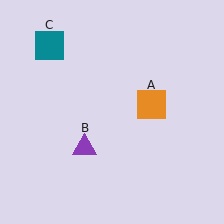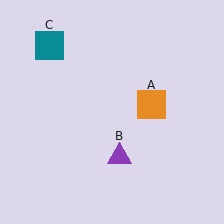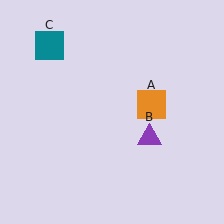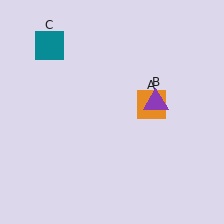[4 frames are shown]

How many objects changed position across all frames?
1 object changed position: purple triangle (object B).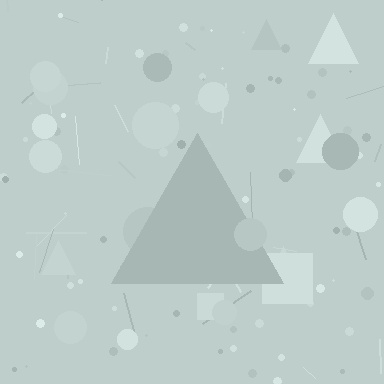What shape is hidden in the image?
A triangle is hidden in the image.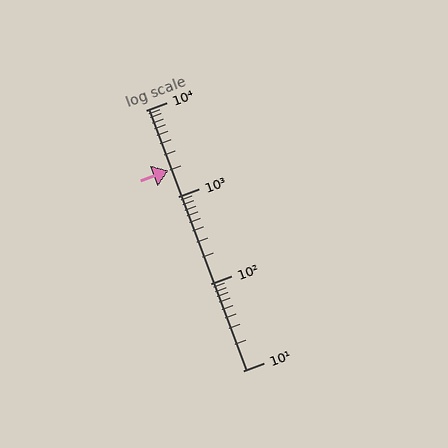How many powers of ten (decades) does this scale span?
The scale spans 3 decades, from 10 to 10000.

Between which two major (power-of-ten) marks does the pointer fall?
The pointer is between 1000 and 10000.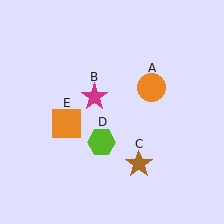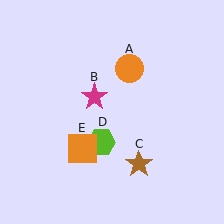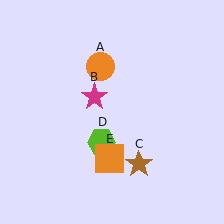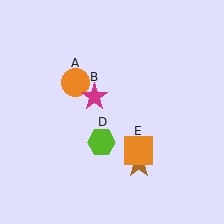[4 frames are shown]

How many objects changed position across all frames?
2 objects changed position: orange circle (object A), orange square (object E).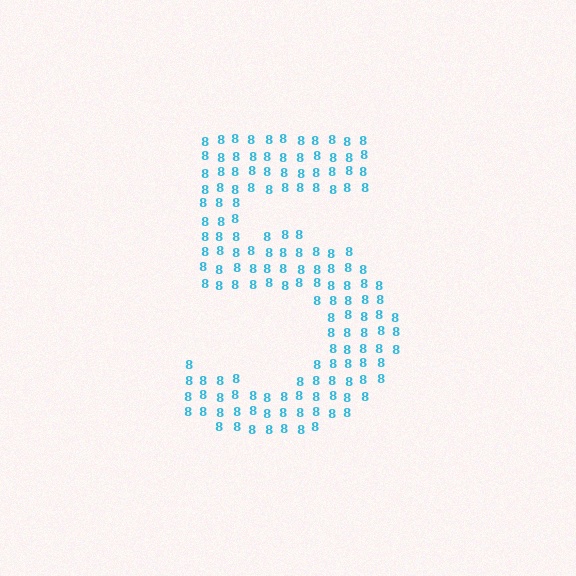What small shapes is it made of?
It is made of small digit 8's.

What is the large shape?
The large shape is the digit 5.